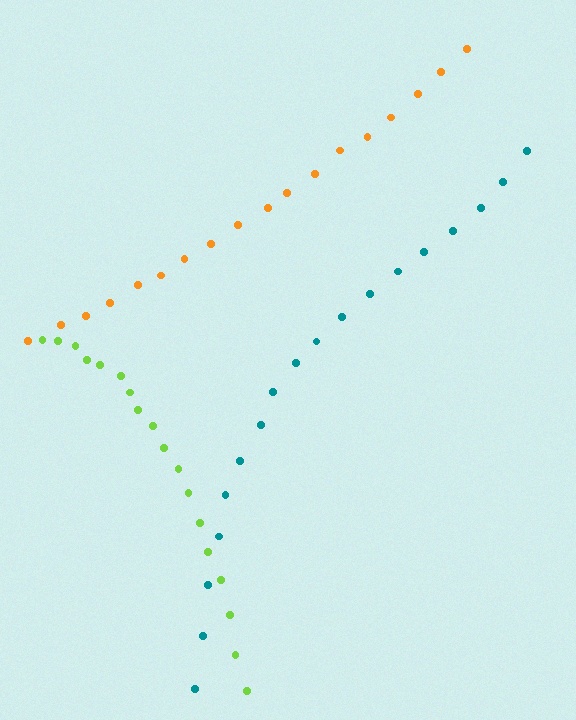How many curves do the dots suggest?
There are 3 distinct paths.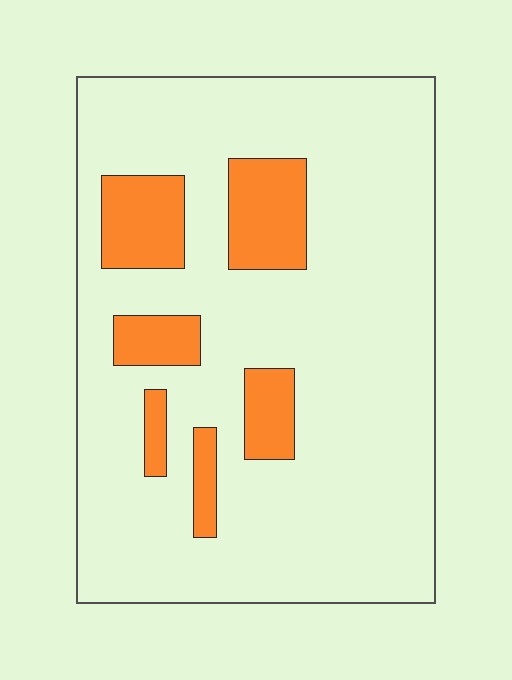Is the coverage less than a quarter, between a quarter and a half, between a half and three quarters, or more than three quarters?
Less than a quarter.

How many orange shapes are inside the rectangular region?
6.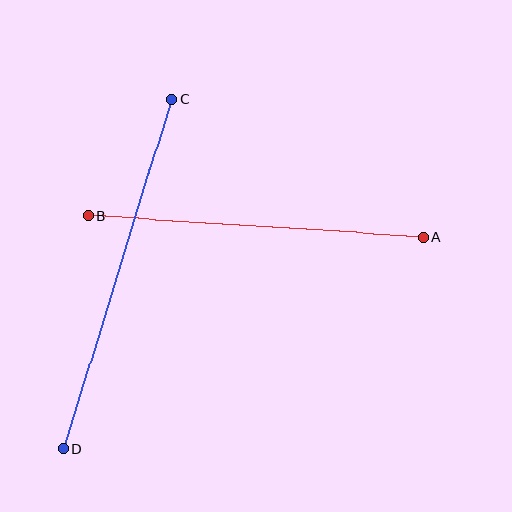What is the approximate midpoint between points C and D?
The midpoint is at approximately (117, 274) pixels.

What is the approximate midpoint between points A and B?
The midpoint is at approximately (256, 227) pixels.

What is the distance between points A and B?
The distance is approximately 336 pixels.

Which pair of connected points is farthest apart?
Points C and D are farthest apart.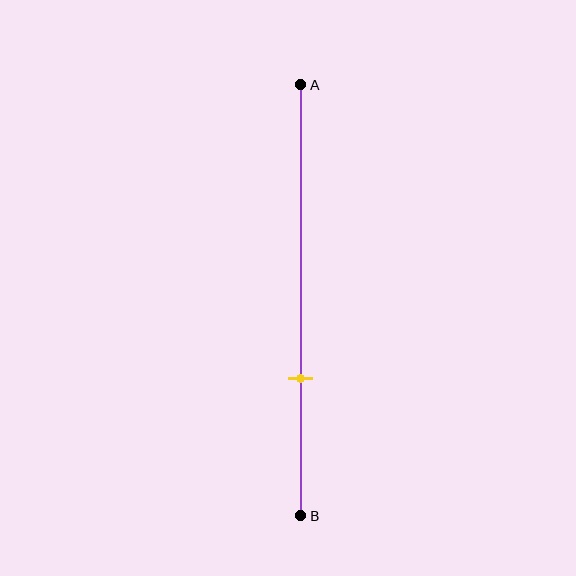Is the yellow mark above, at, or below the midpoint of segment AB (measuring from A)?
The yellow mark is below the midpoint of segment AB.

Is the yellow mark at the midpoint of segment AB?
No, the mark is at about 70% from A, not at the 50% midpoint.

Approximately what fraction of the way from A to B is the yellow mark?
The yellow mark is approximately 70% of the way from A to B.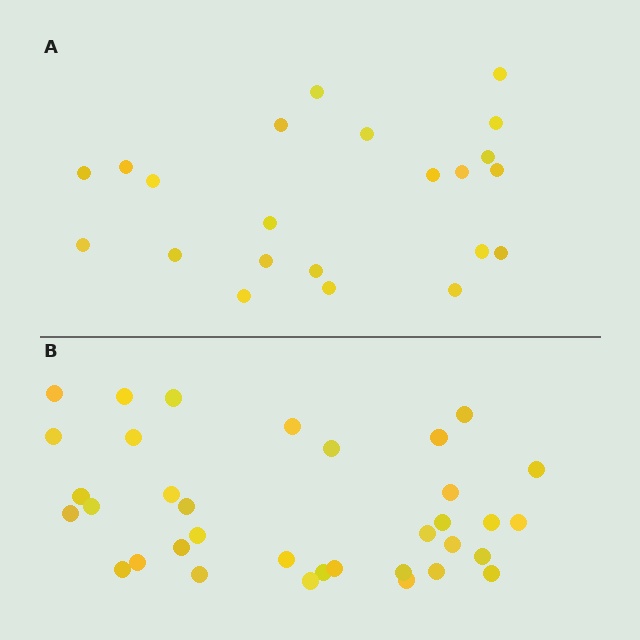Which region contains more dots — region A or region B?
Region B (the bottom region) has more dots.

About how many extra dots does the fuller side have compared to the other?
Region B has approximately 15 more dots than region A.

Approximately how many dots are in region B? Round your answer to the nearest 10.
About 40 dots. (The exact count is 35, which rounds to 40.)